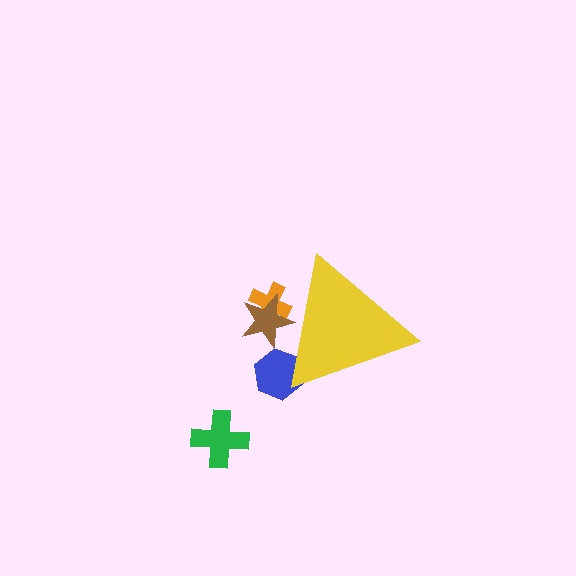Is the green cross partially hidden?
No, the green cross is fully visible.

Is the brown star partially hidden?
Yes, the brown star is partially hidden behind the yellow triangle.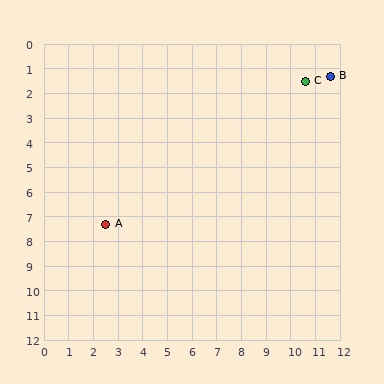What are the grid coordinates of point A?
Point A is at approximately (2.5, 7.3).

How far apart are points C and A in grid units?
Points C and A are about 10.0 grid units apart.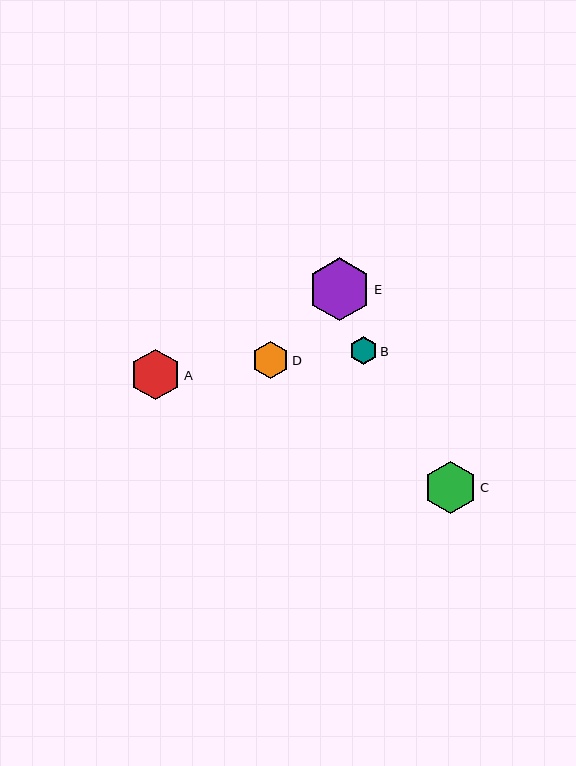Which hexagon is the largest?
Hexagon E is the largest with a size of approximately 63 pixels.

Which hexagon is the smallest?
Hexagon B is the smallest with a size of approximately 28 pixels.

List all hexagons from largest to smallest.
From largest to smallest: E, C, A, D, B.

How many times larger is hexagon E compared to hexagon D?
Hexagon E is approximately 1.7 times the size of hexagon D.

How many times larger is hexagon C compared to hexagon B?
Hexagon C is approximately 1.9 times the size of hexagon B.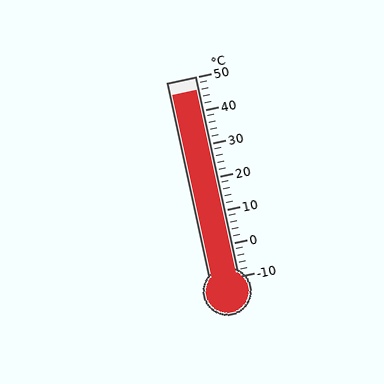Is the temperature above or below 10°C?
The temperature is above 10°C.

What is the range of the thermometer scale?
The thermometer scale ranges from -10°C to 50°C.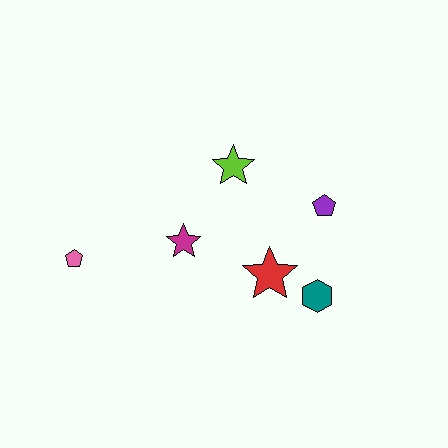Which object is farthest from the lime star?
The pink pentagon is farthest from the lime star.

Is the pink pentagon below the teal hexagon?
No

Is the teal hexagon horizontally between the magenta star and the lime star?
No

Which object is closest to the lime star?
The magenta star is closest to the lime star.